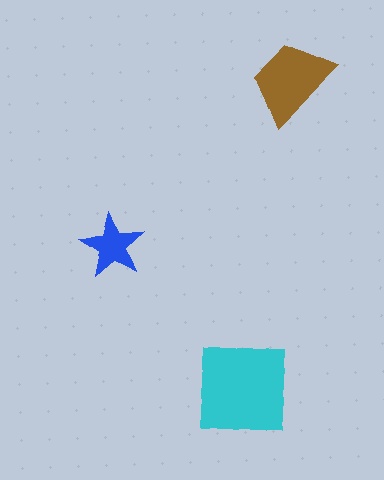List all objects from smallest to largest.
The blue star, the brown trapezoid, the cyan square.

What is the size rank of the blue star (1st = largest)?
3rd.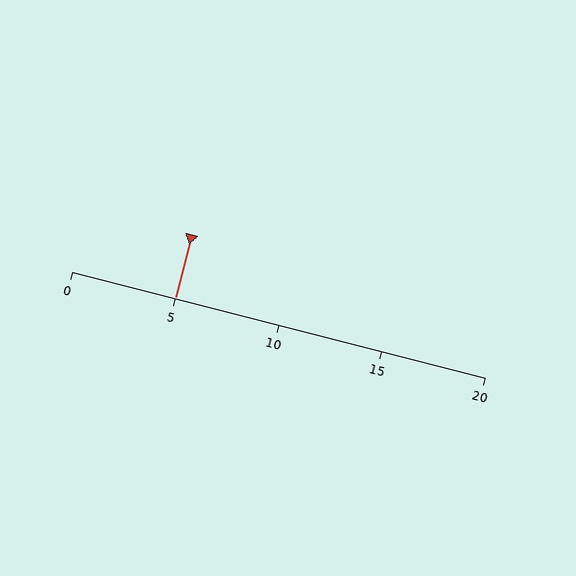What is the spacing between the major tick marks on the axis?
The major ticks are spaced 5 apart.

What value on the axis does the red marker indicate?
The marker indicates approximately 5.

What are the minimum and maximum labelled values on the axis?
The axis runs from 0 to 20.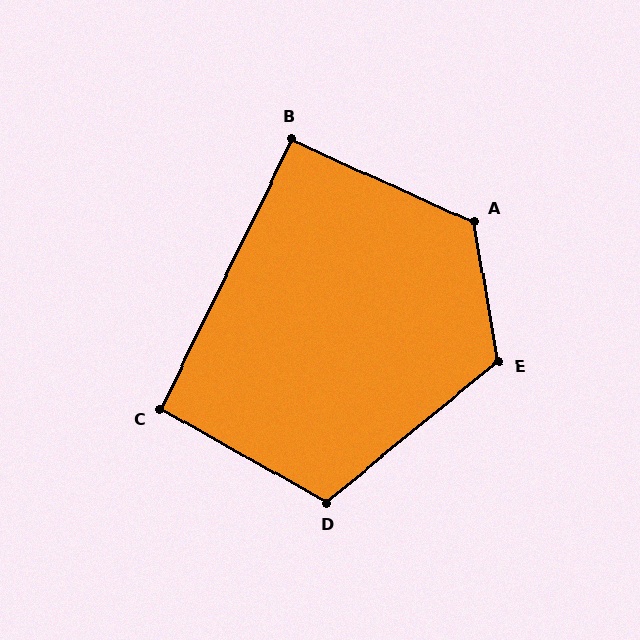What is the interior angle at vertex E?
Approximately 120 degrees (obtuse).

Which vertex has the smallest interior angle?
B, at approximately 92 degrees.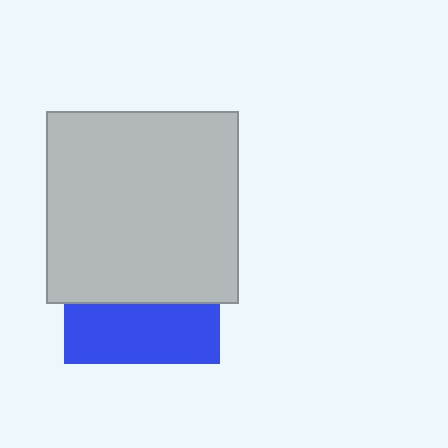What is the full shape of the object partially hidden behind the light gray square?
The partially hidden object is a blue square.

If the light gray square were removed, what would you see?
You would see the complete blue square.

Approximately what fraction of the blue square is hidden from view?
Roughly 62% of the blue square is hidden behind the light gray square.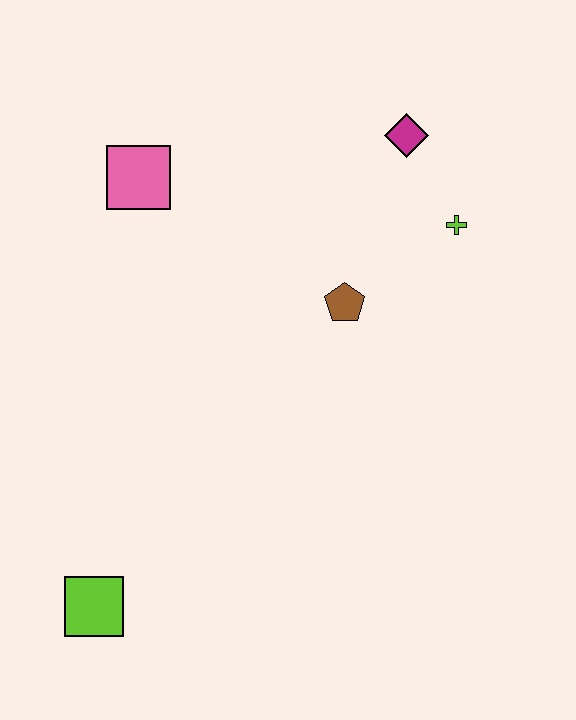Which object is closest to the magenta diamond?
The lime cross is closest to the magenta diamond.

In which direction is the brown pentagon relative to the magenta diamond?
The brown pentagon is below the magenta diamond.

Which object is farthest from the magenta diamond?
The lime square is farthest from the magenta diamond.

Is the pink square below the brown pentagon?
No